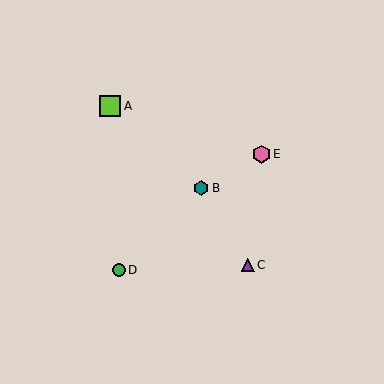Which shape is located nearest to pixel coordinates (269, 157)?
The pink hexagon (labeled E) at (261, 154) is nearest to that location.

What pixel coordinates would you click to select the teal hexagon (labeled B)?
Click at (201, 188) to select the teal hexagon B.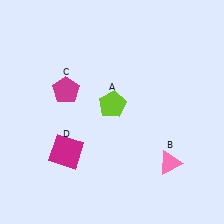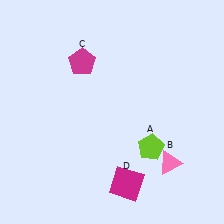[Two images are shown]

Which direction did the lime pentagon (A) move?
The lime pentagon (A) moved down.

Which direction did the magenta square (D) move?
The magenta square (D) moved right.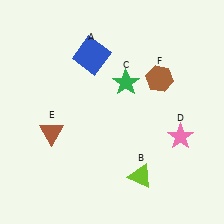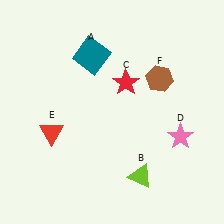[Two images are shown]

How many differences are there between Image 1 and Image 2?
There are 3 differences between the two images.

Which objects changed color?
A changed from blue to teal. C changed from green to red. E changed from brown to red.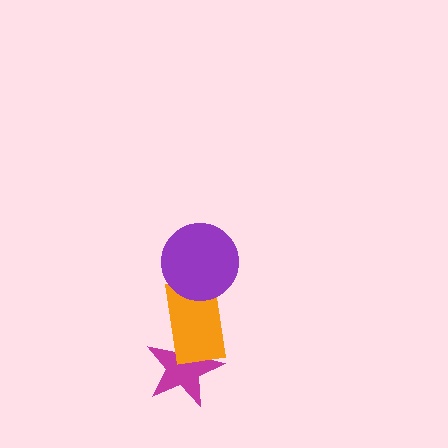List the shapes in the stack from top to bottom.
From top to bottom: the purple circle, the orange rectangle, the magenta star.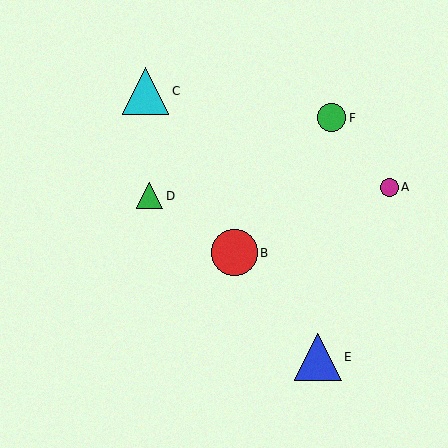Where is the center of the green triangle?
The center of the green triangle is at (150, 196).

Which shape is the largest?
The blue triangle (labeled E) is the largest.